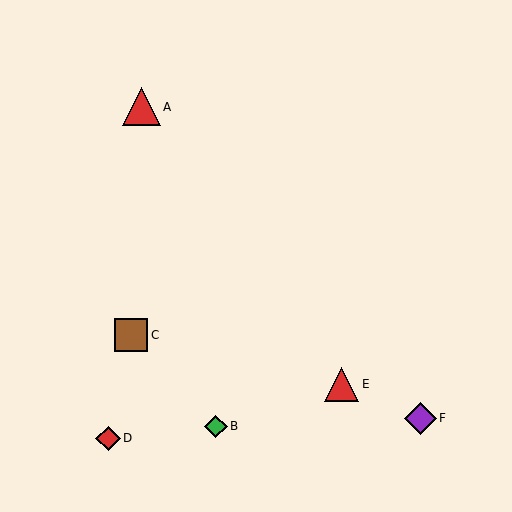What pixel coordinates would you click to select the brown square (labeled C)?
Click at (131, 335) to select the brown square C.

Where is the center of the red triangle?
The center of the red triangle is at (141, 107).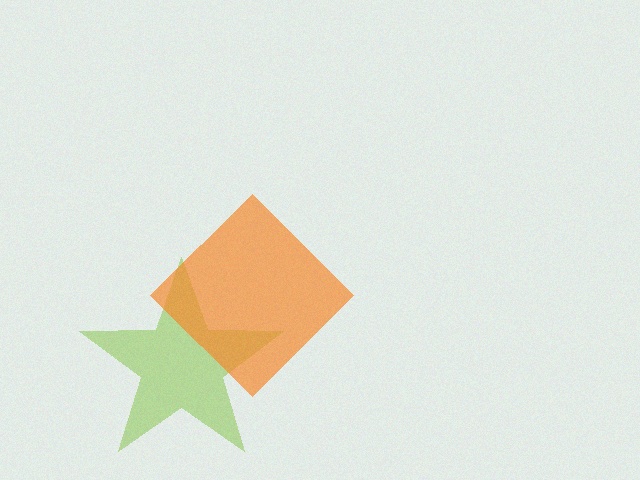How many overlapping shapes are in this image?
There are 2 overlapping shapes in the image.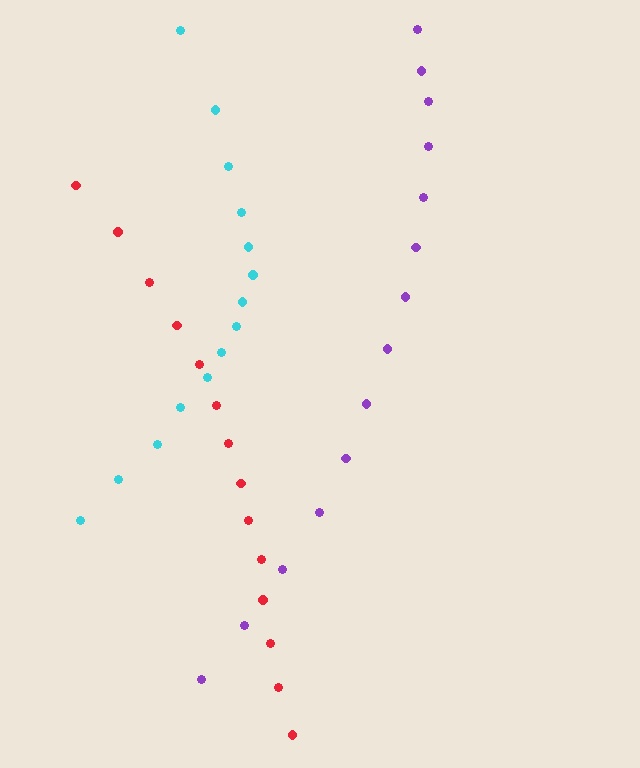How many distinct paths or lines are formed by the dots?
There are 3 distinct paths.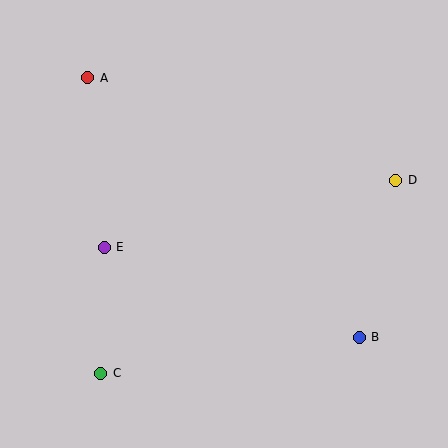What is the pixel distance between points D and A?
The distance between D and A is 325 pixels.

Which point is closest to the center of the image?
Point E at (104, 247) is closest to the center.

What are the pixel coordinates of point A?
Point A is at (88, 78).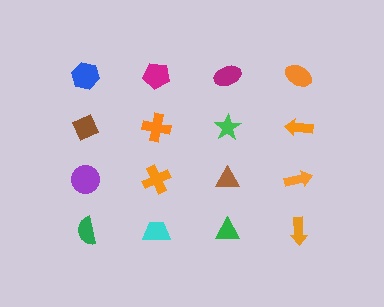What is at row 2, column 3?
A green star.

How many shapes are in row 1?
4 shapes.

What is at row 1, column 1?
A blue hexagon.